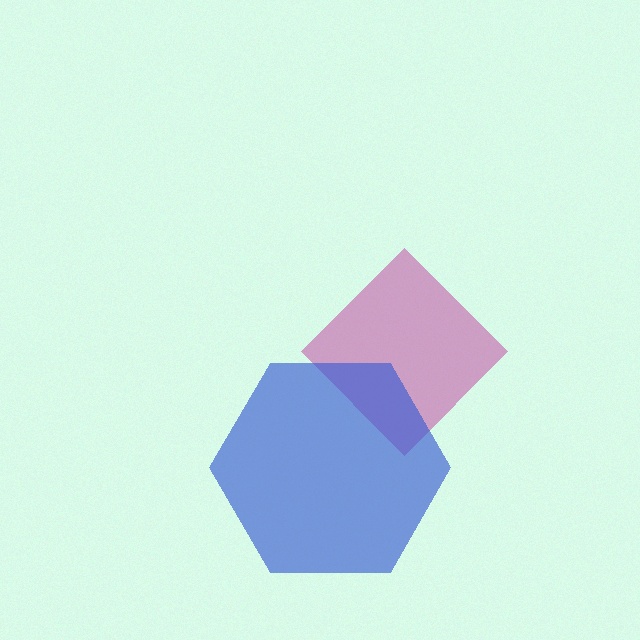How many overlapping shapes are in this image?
There are 2 overlapping shapes in the image.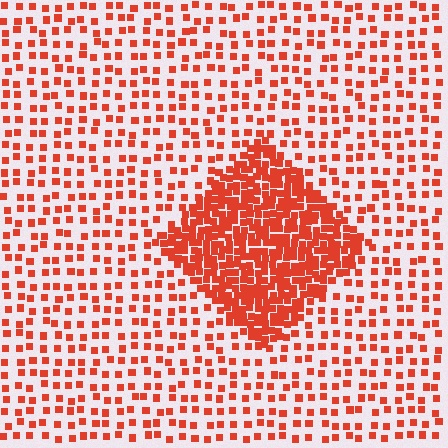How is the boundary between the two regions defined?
The boundary is defined by a change in element density (approximately 3.0x ratio). All elements are the same color, size, and shape.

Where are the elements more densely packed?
The elements are more densely packed inside the diamond boundary.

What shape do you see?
I see a diamond.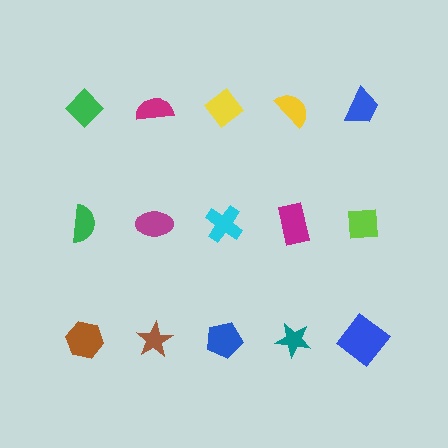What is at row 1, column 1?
A green diamond.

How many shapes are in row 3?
5 shapes.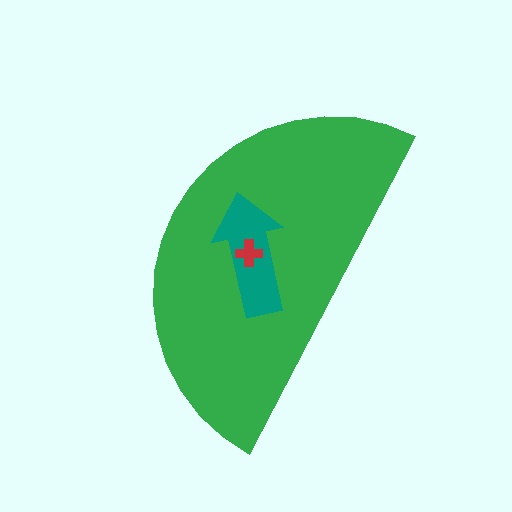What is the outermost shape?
The green semicircle.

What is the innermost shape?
The red cross.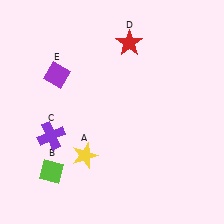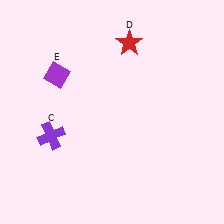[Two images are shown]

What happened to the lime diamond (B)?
The lime diamond (B) was removed in Image 2. It was in the bottom-left area of Image 1.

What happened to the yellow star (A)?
The yellow star (A) was removed in Image 2. It was in the bottom-left area of Image 1.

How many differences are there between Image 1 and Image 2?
There are 2 differences between the two images.